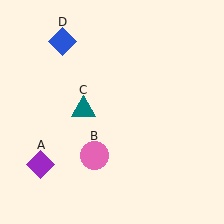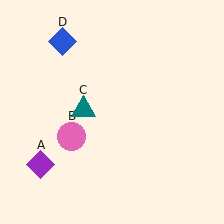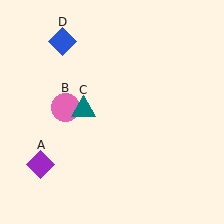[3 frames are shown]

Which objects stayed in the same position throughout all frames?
Purple diamond (object A) and teal triangle (object C) and blue diamond (object D) remained stationary.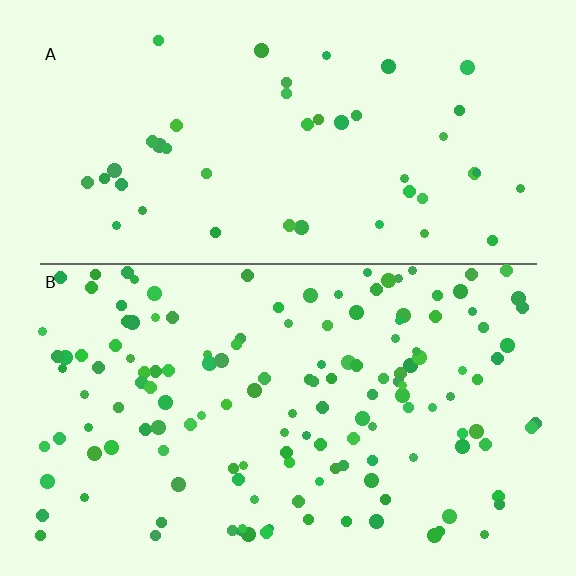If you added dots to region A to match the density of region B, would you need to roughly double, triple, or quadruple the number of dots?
Approximately triple.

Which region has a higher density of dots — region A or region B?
B (the bottom).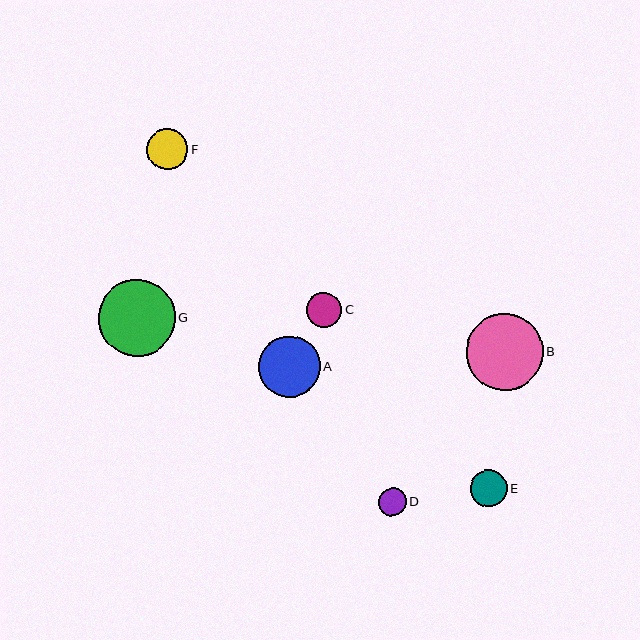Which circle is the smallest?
Circle D is the smallest with a size of approximately 28 pixels.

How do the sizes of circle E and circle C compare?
Circle E and circle C are approximately the same size.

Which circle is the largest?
Circle B is the largest with a size of approximately 76 pixels.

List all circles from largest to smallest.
From largest to smallest: B, G, A, F, E, C, D.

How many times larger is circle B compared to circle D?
Circle B is approximately 2.8 times the size of circle D.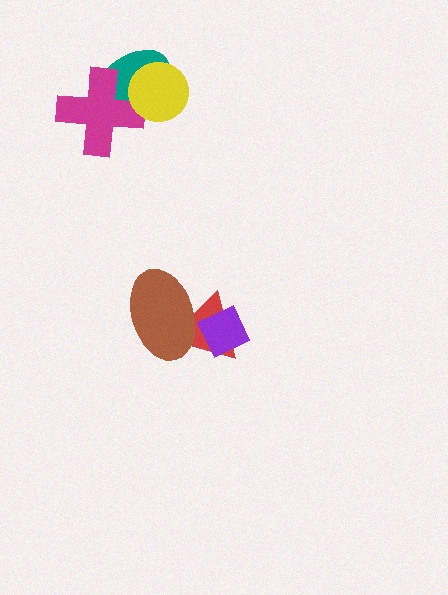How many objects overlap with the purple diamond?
2 objects overlap with the purple diamond.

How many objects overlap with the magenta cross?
2 objects overlap with the magenta cross.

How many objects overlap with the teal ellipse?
2 objects overlap with the teal ellipse.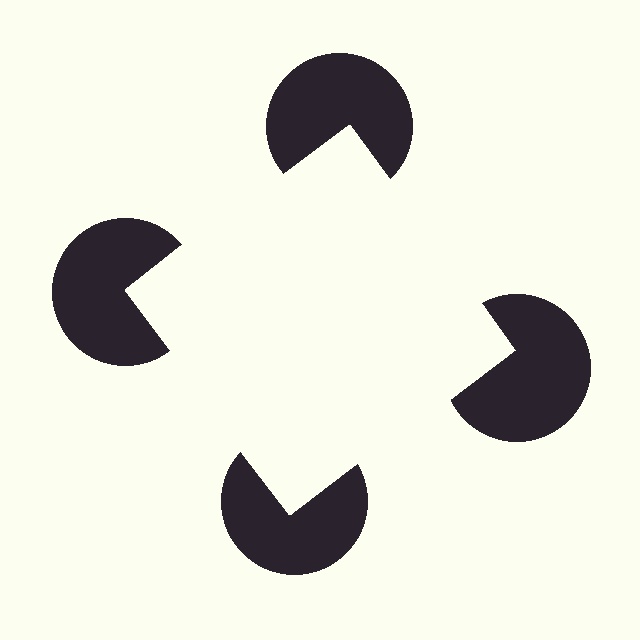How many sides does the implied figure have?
4 sides.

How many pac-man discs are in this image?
There are 4 — one at each vertex of the illusory square.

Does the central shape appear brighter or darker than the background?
It typically appears slightly brighter than the background, even though no actual brightness change is drawn.